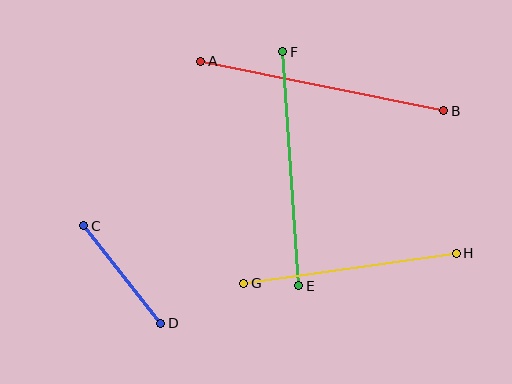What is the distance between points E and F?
The distance is approximately 234 pixels.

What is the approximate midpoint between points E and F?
The midpoint is at approximately (291, 169) pixels.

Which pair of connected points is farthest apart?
Points A and B are farthest apart.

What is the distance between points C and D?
The distance is approximately 124 pixels.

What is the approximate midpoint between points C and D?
The midpoint is at approximately (122, 274) pixels.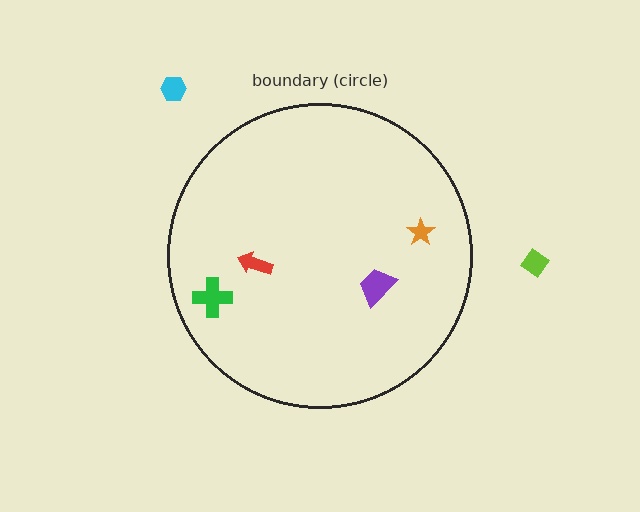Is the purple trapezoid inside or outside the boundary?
Inside.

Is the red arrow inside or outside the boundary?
Inside.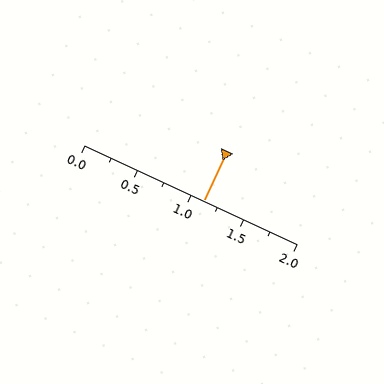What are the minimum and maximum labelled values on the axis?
The axis runs from 0.0 to 2.0.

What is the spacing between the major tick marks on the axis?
The major ticks are spaced 0.5 apart.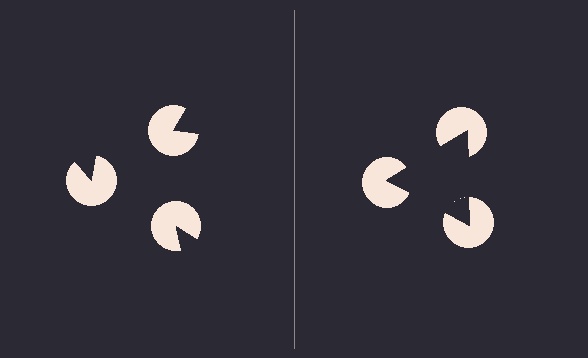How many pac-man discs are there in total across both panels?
6 — 3 on each side.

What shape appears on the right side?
An illusory triangle.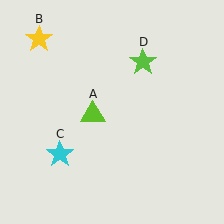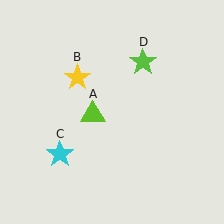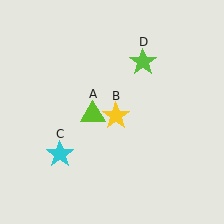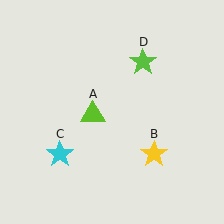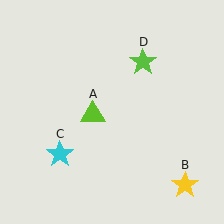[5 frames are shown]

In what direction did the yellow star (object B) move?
The yellow star (object B) moved down and to the right.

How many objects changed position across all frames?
1 object changed position: yellow star (object B).